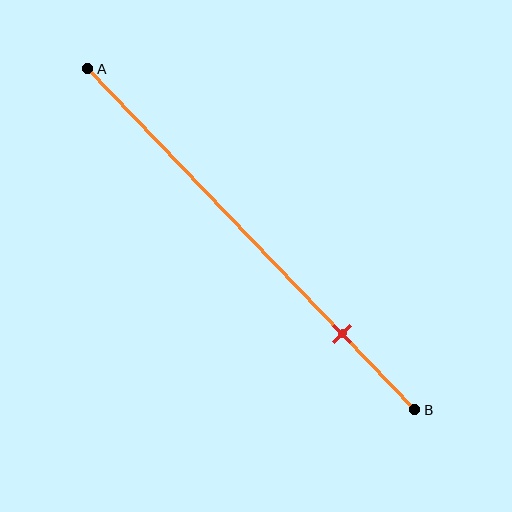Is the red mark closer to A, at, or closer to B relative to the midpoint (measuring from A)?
The red mark is closer to point B than the midpoint of segment AB.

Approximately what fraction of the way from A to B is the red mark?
The red mark is approximately 80% of the way from A to B.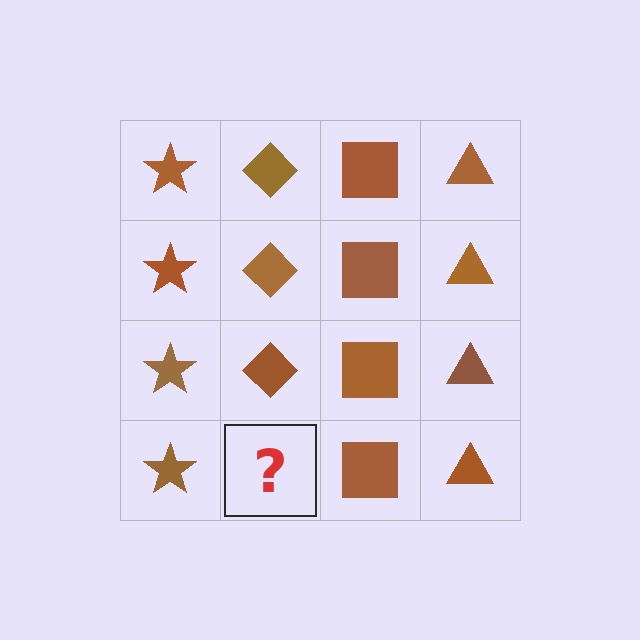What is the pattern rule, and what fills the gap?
The rule is that each column has a consistent shape. The gap should be filled with a brown diamond.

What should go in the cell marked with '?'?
The missing cell should contain a brown diamond.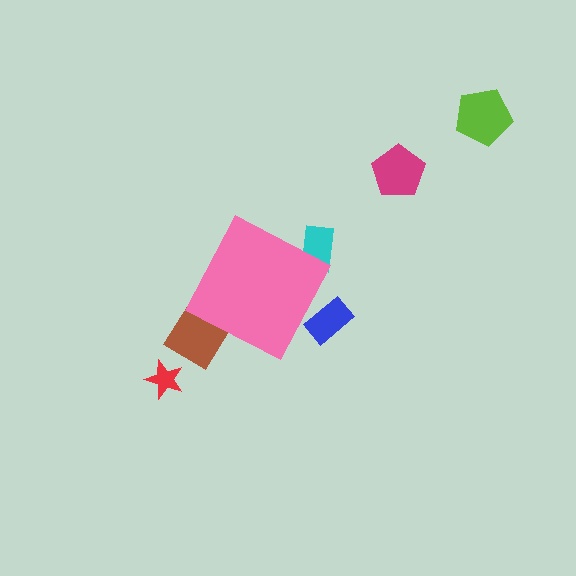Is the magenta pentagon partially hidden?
No, the magenta pentagon is fully visible.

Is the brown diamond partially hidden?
Yes, the brown diamond is partially hidden behind the pink diamond.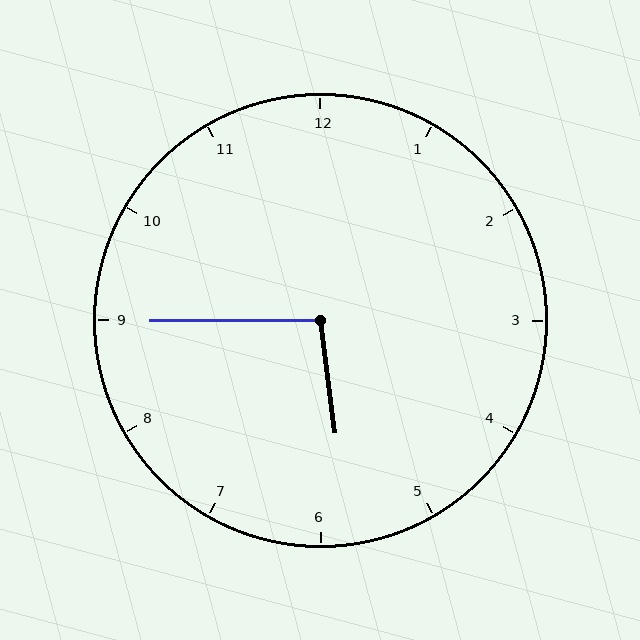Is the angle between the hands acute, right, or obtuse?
It is obtuse.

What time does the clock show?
5:45.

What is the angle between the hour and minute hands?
Approximately 98 degrees.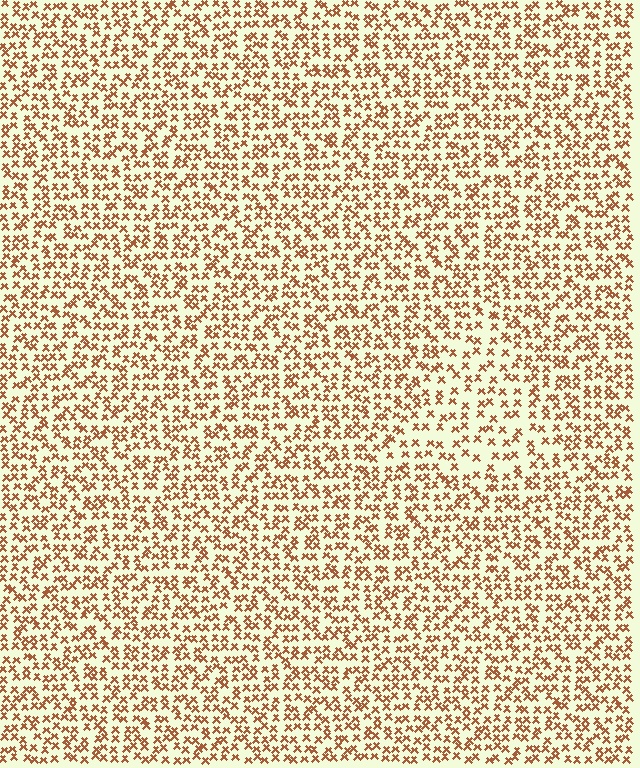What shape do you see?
I see a triangle.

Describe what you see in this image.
The image contains small brown elements arranged at two different densities. A triangle-shaped region is visible where the elements are less densely packed than the surrounding area.